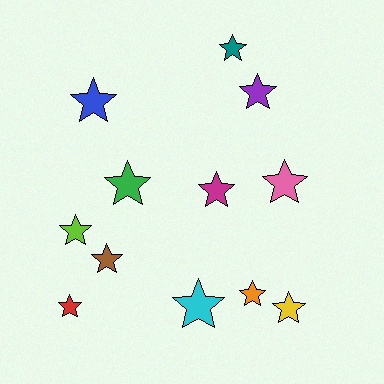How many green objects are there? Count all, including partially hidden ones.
There is 1 green object.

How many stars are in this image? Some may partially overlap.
There are 12 stars.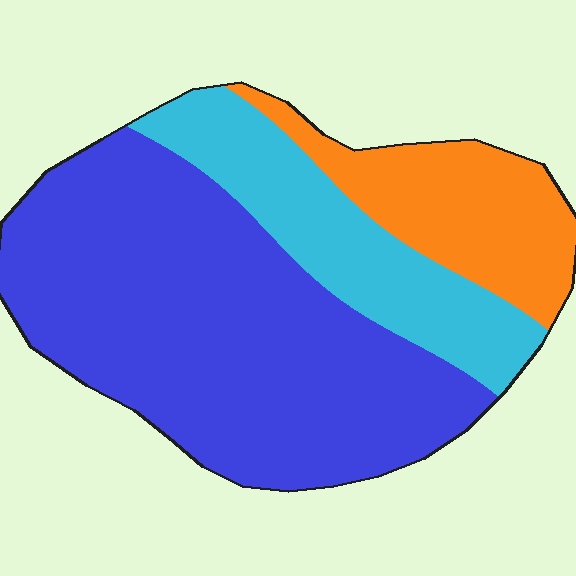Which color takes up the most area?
Blue, at roughly 60%.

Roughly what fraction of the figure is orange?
Orange covers 18% of the figure.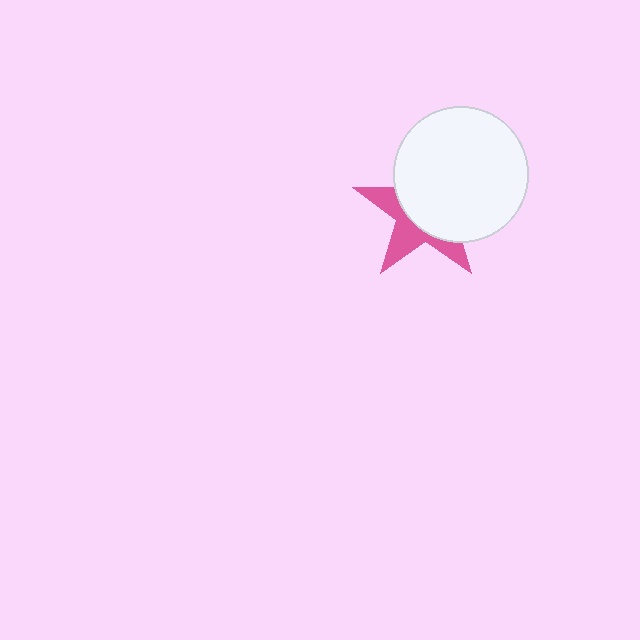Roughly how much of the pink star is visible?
A small part of it is visible (roughly 39%).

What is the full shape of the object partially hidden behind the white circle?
The partially hidden object is a pink star.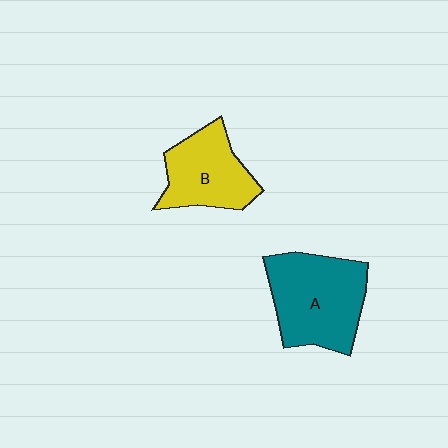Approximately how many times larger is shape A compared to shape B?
Approximately 1.4 times.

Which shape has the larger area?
Shape A (teal).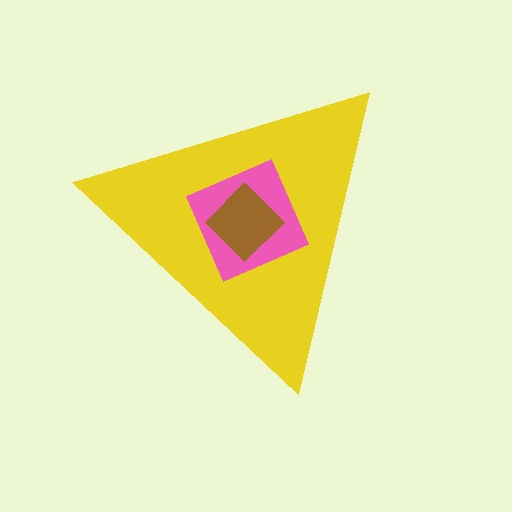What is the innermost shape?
The brown diamond.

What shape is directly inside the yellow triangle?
The pink square.